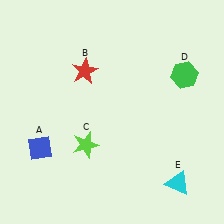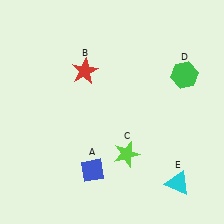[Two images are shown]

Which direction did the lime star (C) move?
The lime star (C) moved right.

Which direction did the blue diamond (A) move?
The blue diamond (A) moved right.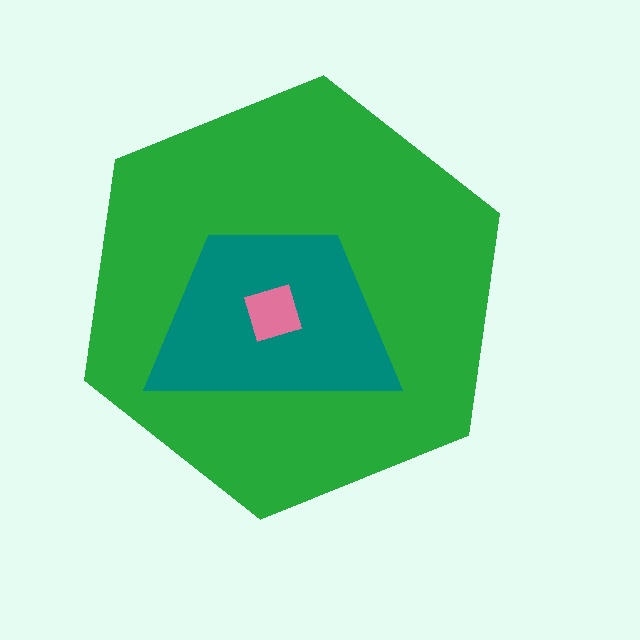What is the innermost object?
The pink diamond.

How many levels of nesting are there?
3.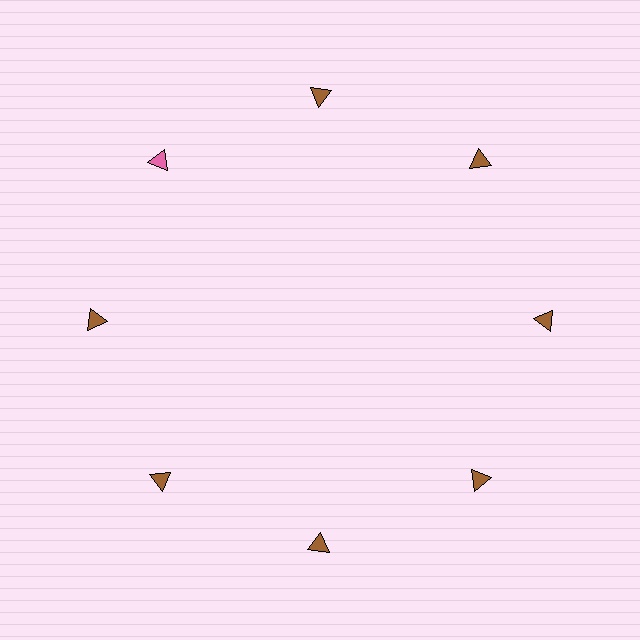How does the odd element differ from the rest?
It has a different color: pink instead of brown.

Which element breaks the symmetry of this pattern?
The pink triangle at roughly the 10 o'clock position breaks the symmetry. All other shapes are brown triangles.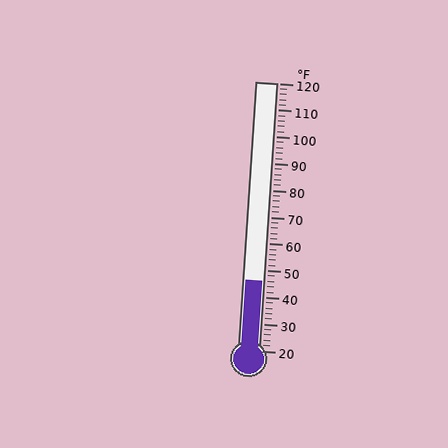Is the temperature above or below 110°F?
The temperature is below 110°F.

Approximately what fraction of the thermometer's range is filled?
The thermometer is filled to approximately 25% of its range.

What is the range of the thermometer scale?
The thermometer scale ranges from 20°F to 120°F.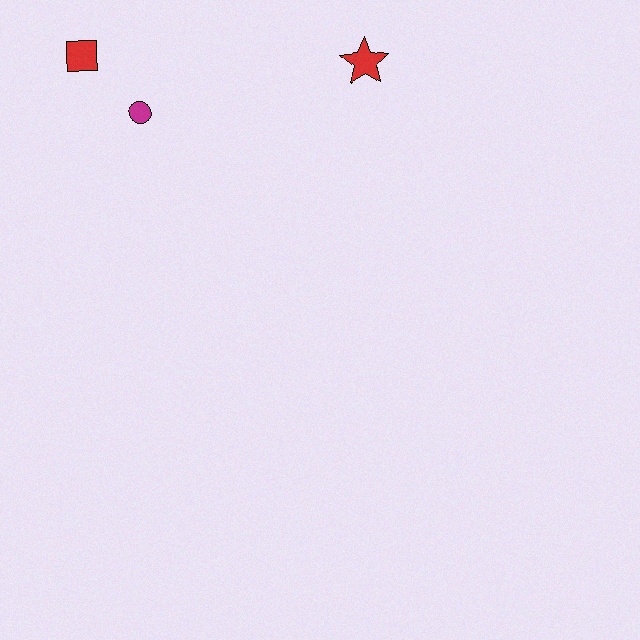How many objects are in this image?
There are 3 objects.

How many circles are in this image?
There is 1 circle.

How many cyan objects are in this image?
There are no cyan objects.